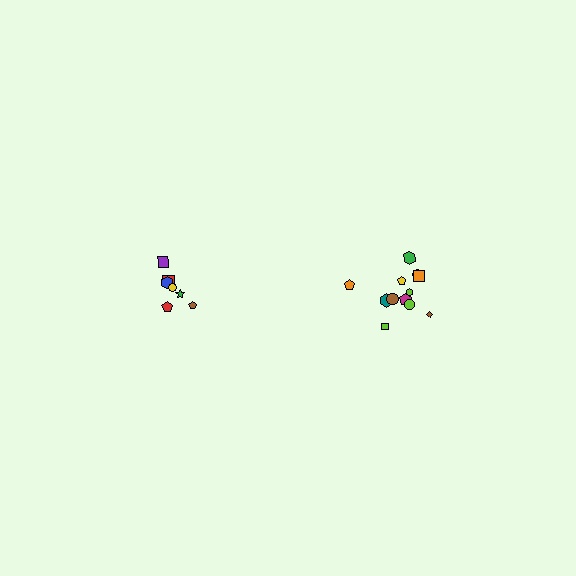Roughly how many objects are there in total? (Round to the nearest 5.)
Roughly 20 objects in total.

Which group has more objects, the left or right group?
The right group.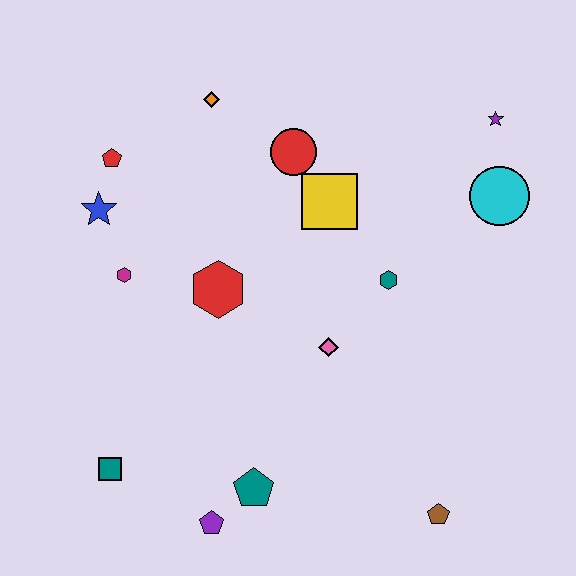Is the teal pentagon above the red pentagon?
No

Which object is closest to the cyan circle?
The purple star is closest to the cyan circle.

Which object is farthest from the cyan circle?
The teal square is farthest from the cyan circle.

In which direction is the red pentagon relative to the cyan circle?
The red pentagon is to the left of the cyan circle.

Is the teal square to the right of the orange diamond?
No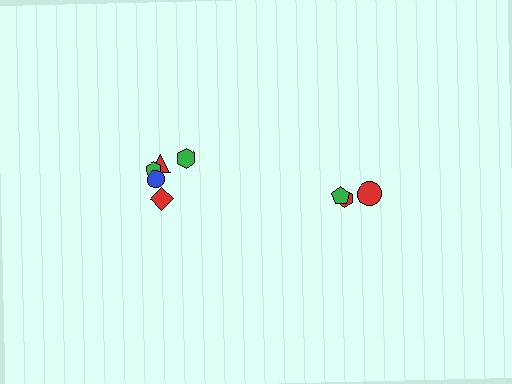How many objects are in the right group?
There are 3 objects.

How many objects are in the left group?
There are 5 objects.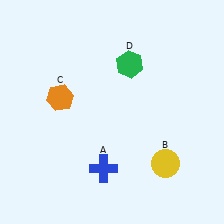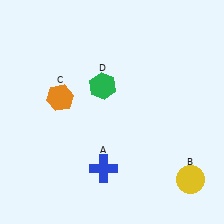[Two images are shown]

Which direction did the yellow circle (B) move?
The yellow circle (B) moved right.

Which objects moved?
The objects that moved are: the yellow circle (B), the green hexagon (D).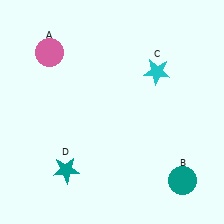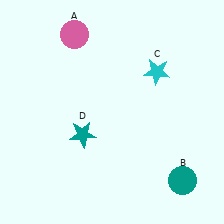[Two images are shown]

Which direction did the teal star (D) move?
The teal star (D) moved up.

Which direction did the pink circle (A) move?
The pink circle (A) moved right.